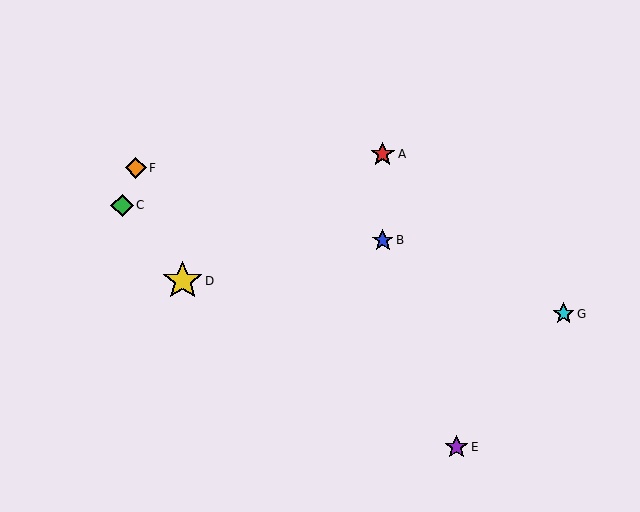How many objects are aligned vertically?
2 objects (A, B) are aligned vertically.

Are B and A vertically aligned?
Yes, both are at x≈383.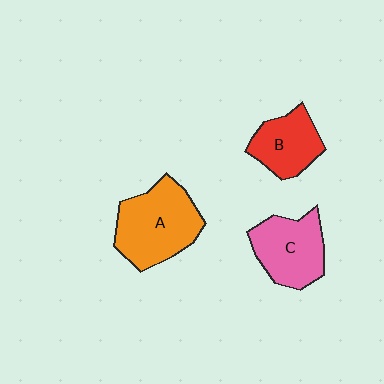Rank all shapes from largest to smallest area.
From largest to smallest: A (orange), C (pink), B (red).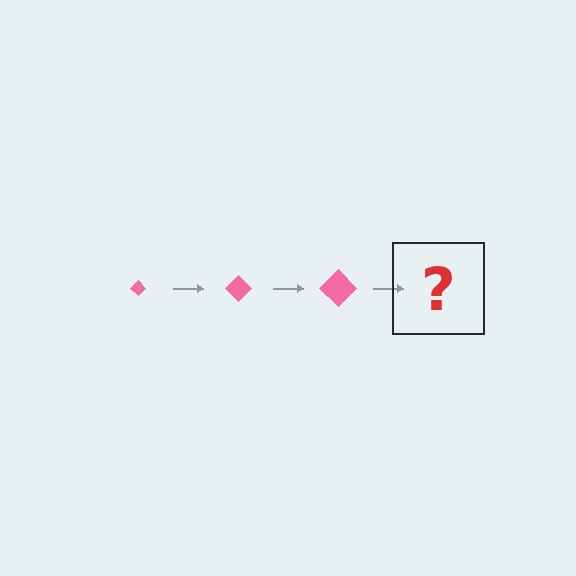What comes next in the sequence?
The next element should be a pink diamond, larger than the previous one.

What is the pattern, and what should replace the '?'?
The pattern is that the diamond gets progressively larger each step. The '?' should be a pink diamond, larger than the previous one.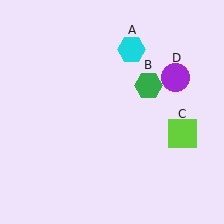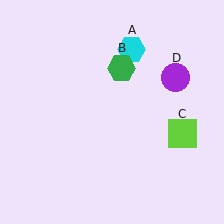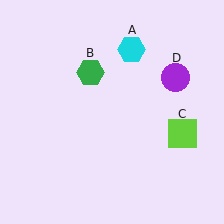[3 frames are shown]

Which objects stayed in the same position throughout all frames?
Cyan hexagon (object A) and lime square (object C) and purple circle (object D) remained stationary.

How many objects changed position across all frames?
1 object changed position: green hexagon (object B).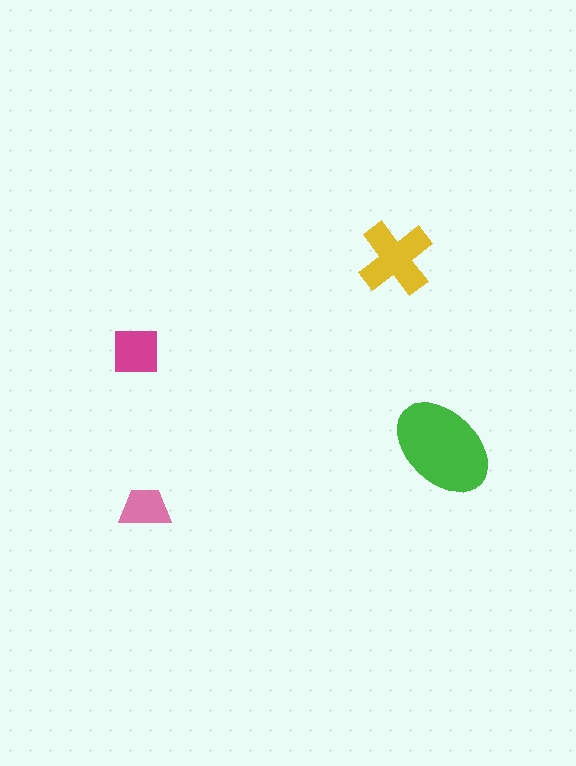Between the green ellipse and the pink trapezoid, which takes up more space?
The green ellipse.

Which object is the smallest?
The pink trapezoid.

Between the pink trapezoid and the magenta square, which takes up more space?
The magenta square.